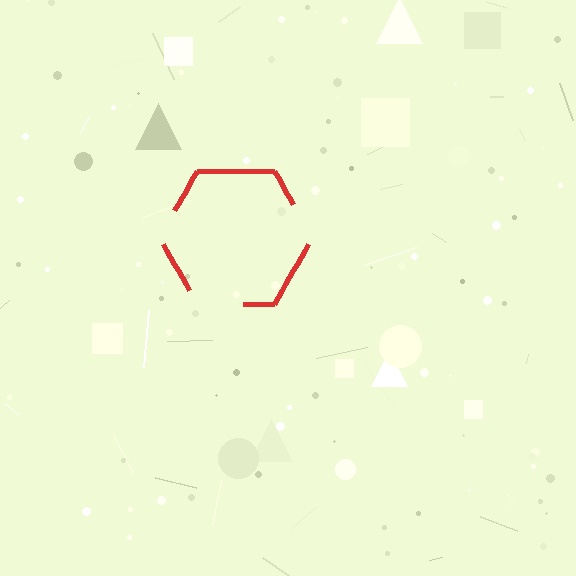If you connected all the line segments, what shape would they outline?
They would outline a hexagon.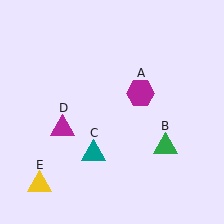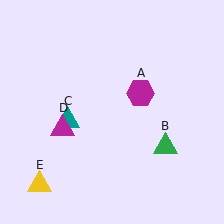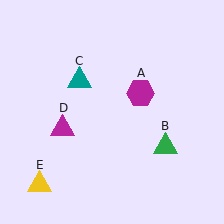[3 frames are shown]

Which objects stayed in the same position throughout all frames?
Magenta hexagon (object A) and green triangle (object B) and magenta triangle (object D) and yellow triangle (object E) remained stationary.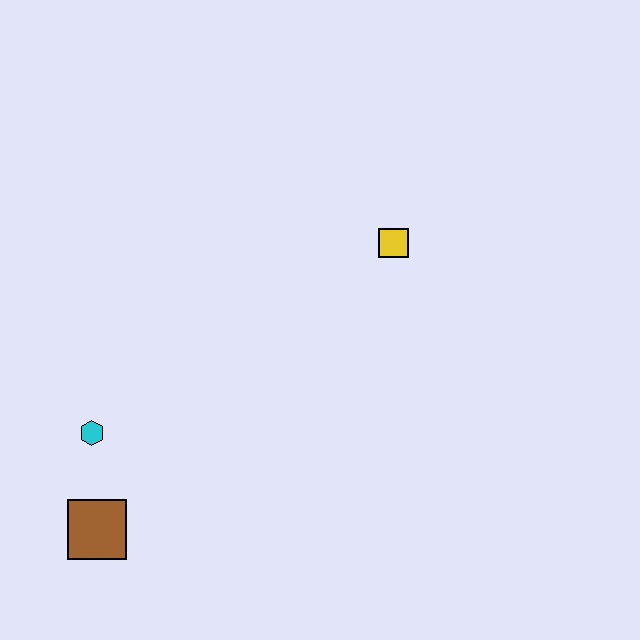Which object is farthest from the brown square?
The yellow square is farthest from the brown square.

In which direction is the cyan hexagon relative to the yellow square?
The cyan hexagon is to the left of the yellow square.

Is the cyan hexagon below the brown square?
No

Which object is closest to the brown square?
The cyan hexagon is closest to the brown square.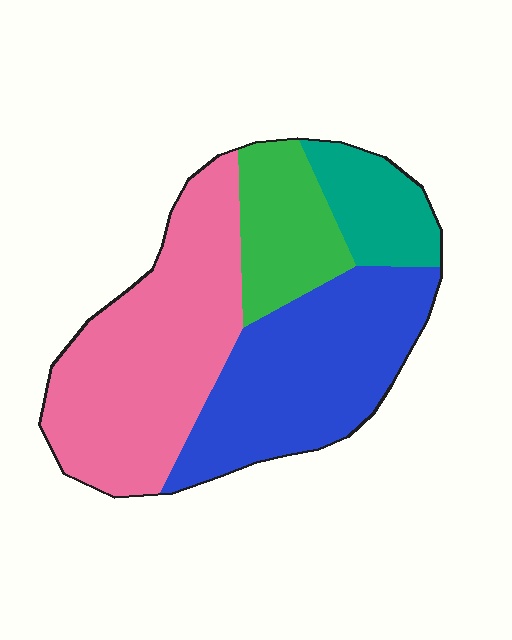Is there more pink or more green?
Pink.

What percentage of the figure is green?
Green takes up about one sixth (1/6) of the figure.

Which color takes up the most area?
Pink, at roughly 40%.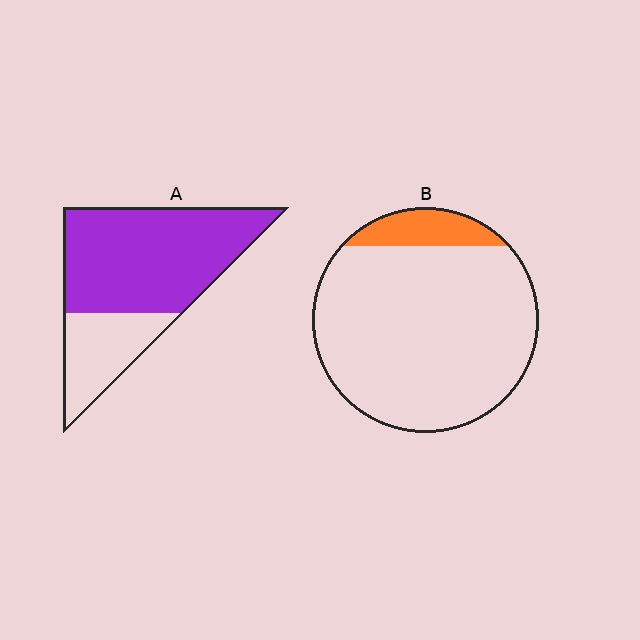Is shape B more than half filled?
No.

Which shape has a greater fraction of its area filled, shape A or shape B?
Shape A.